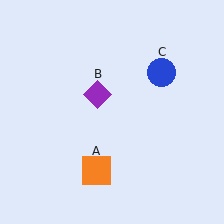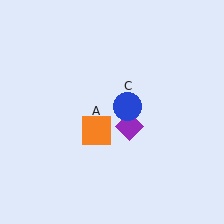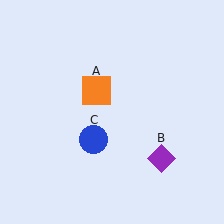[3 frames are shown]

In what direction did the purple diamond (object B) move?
The purple diamond (object B) moved down and to the right.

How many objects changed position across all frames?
3 objects changed position: orange square (object A), purple diamond (object B), blue circle (object C).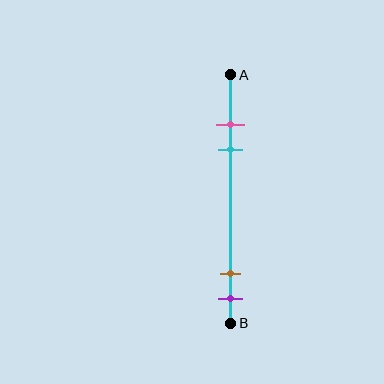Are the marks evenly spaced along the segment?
No, the marks are not evenly spaced.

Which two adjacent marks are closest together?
The pink and cyan marks are the closest adjacent pair.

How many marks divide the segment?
There are 4 marks dividing the segment.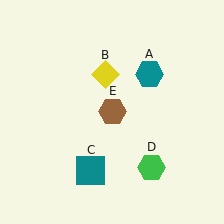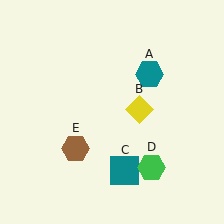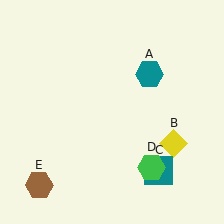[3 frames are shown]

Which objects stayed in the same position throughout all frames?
Teal hexagon (object A) and green hexagon (object D) remained stationary.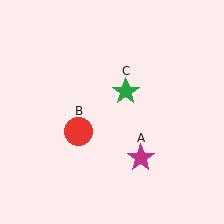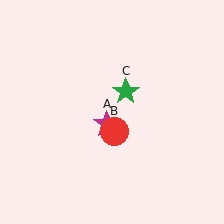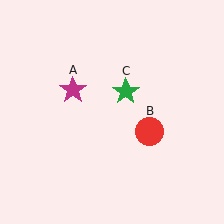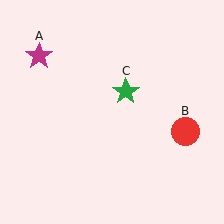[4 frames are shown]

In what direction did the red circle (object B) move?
The red circle (object B) moved right.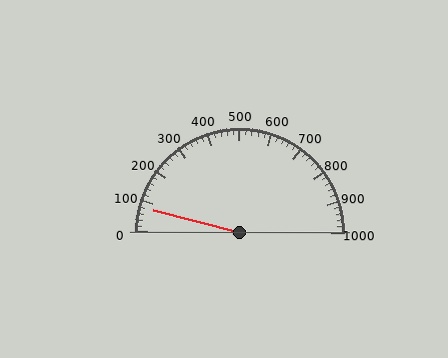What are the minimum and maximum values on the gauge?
The gauge ranges from 0 to 1000.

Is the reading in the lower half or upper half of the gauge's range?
The reading is in the lower half of the range (0 to 1000).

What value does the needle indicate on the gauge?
The needle indicates approximately 80.